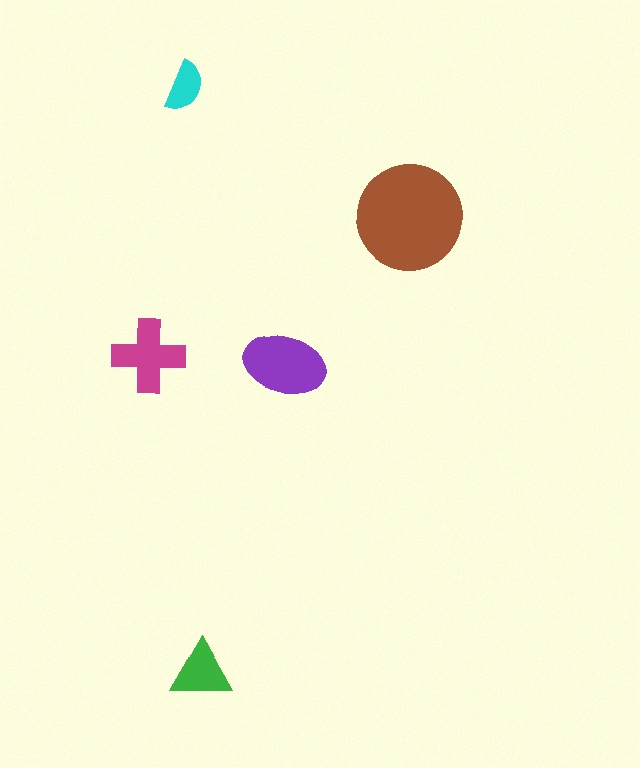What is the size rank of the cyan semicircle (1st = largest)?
5th.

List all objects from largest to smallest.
The brown circle, the purple ellipse, the magenta cross, the green triangle, the cyan semicircle.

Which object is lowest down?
The green triangle is bottommost.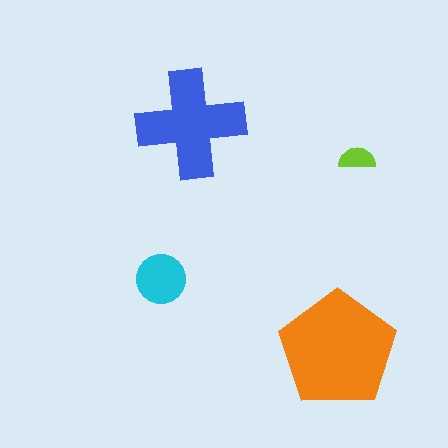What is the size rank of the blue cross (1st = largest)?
2nd.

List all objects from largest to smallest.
The orange pentagon, the blue cross, the cyan circle, the lime semicircle.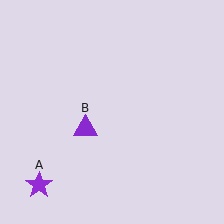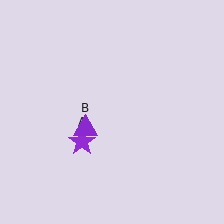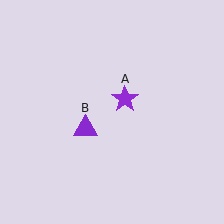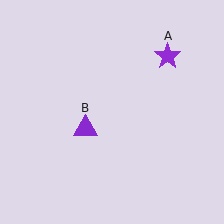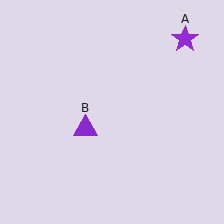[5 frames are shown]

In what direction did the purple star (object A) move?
The purple star (object A) moved up and to the right.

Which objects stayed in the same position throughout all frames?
Purple triangle (object B) remained stationary.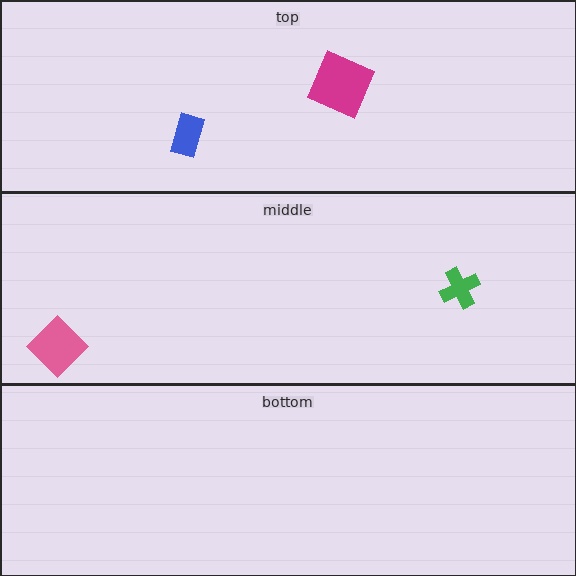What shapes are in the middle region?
The pink diamond, the green cross.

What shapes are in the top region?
The magenta square, the blue rectangle.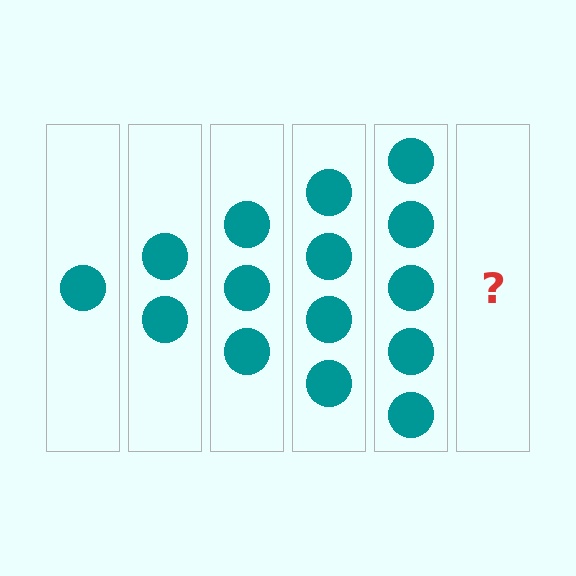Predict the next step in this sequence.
The next step is 6 circles.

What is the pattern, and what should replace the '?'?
The pattern is that each step adds one more circle. The '?' should be 6 circles.